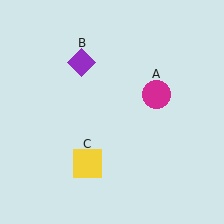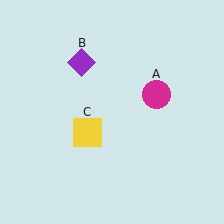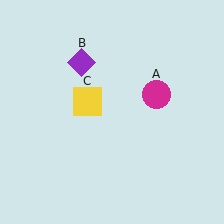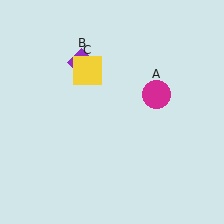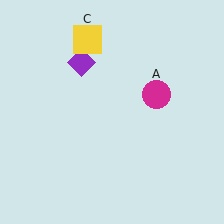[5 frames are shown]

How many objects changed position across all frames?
1 object changed position: yellow square (object C).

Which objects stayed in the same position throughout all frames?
Magenta circle (object A) and purple diamond (object B) remained stationary.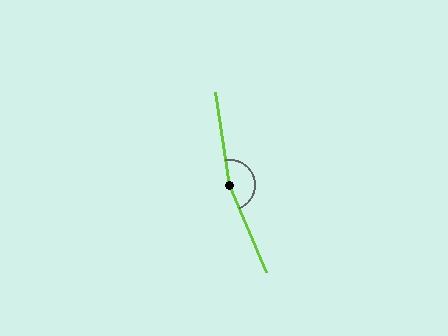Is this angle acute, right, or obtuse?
It is obtuse.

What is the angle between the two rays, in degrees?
Approximately 166 degrees.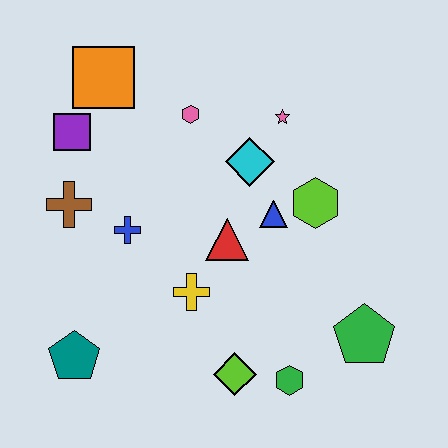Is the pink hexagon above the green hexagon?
Yes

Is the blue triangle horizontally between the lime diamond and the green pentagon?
Yes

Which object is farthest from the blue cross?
The green pentagon is farthest from the blue cross.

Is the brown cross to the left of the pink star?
Yes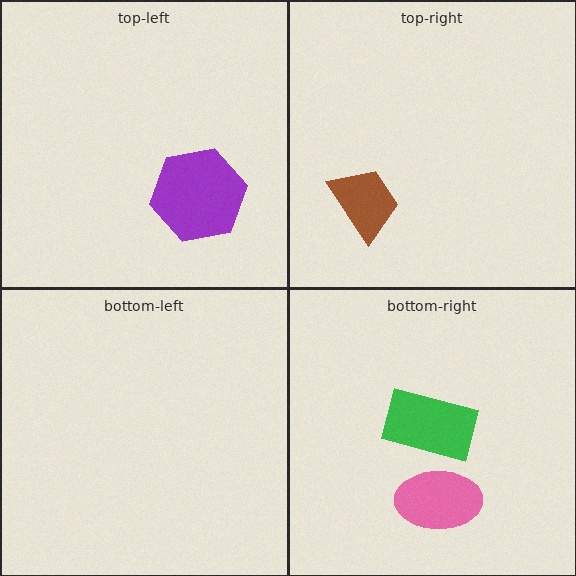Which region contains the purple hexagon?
The top-left region.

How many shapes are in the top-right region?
1.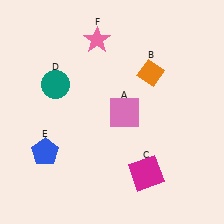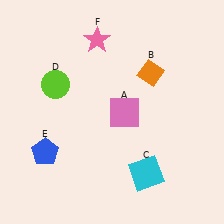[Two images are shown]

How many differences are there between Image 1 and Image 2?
There are 2 differences between the two images.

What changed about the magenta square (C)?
In Image 1, C is magenta. In Image 2, it changed to cyan.